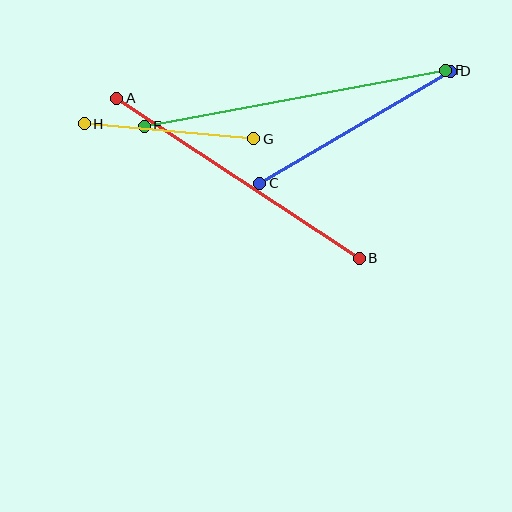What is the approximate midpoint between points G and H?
The midpoint is at approximately (169, 131) pixels.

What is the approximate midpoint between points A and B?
The midpoint is at approximately (238, 178) pixels.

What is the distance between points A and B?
The distance is approximately 290 pixels.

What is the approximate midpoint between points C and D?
The midpoint is at approximately (355, 127) pixels.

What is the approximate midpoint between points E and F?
The midpoint is at approximately (295, 98) pixels.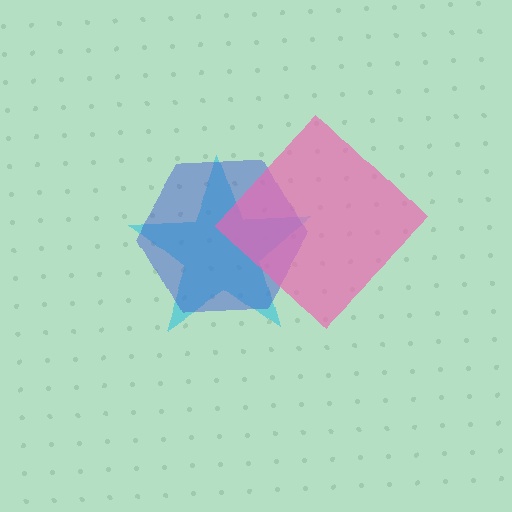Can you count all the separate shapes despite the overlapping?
Yes, there are 3 separate shapes.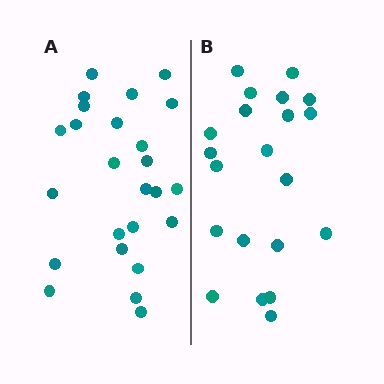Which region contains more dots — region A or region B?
Region A (the left region) has more dots.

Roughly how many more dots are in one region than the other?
Region A has about 4 more dots than region B.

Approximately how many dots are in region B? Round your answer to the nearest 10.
About 20 dots. (The exact count is 21, which rounds to 20.)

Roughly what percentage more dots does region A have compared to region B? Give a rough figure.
About 20% more.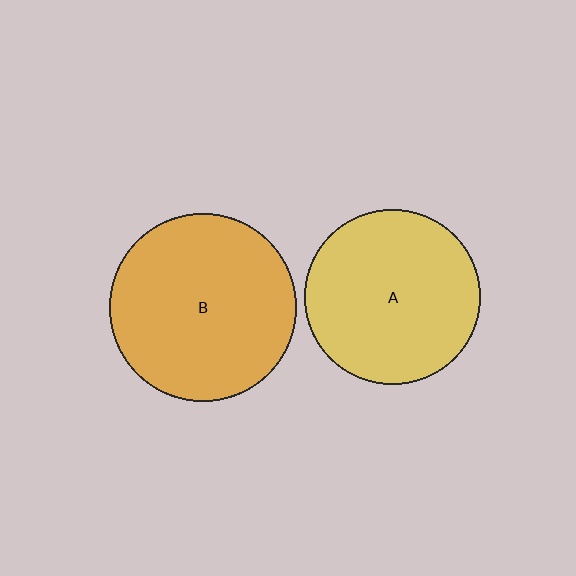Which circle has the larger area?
Circle B (orange).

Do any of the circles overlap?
No, none of the circles overlap.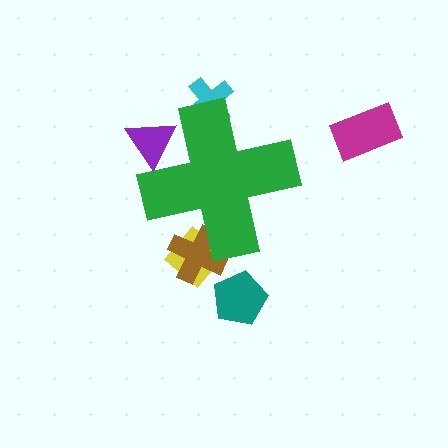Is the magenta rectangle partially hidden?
No, the magenta rectangle is fully visible.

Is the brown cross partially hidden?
Yes, the brown cross is partially hidden behind the green cross.